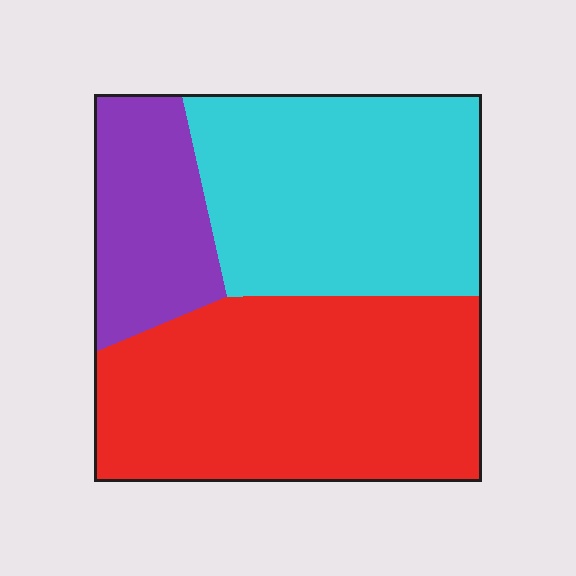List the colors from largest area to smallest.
From largest to smallest: red, cyan, purple.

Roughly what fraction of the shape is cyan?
Cyan takes up between a quarter and a half of the shape.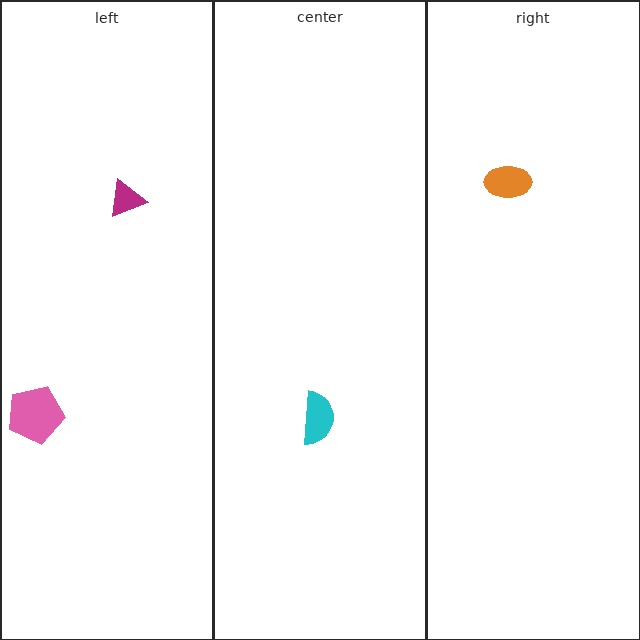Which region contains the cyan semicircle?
The center region.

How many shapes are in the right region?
1.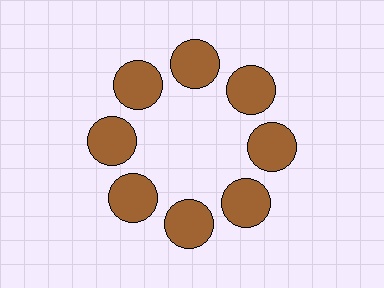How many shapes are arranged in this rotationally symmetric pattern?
There are 8 shapes, arranged in 8 groups of 1.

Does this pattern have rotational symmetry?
Yes, this pattern has 8-fold rotational symmetry. It looks the same after rotating 45 degrees around the center.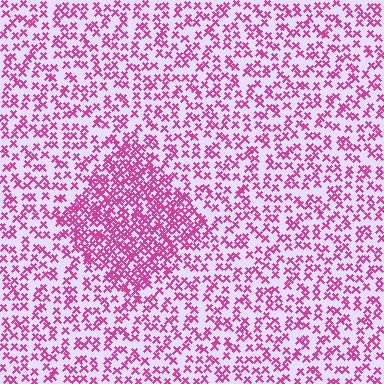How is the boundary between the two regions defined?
The boundary is defined by a change in element density (approximately 2.1x ratio). All elements are the same color, size, and shape.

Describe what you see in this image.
The image contains small magenta elements arranged at two different densities. A diamond-shaped region is visible where the elements are more densely packed than the surrounding area.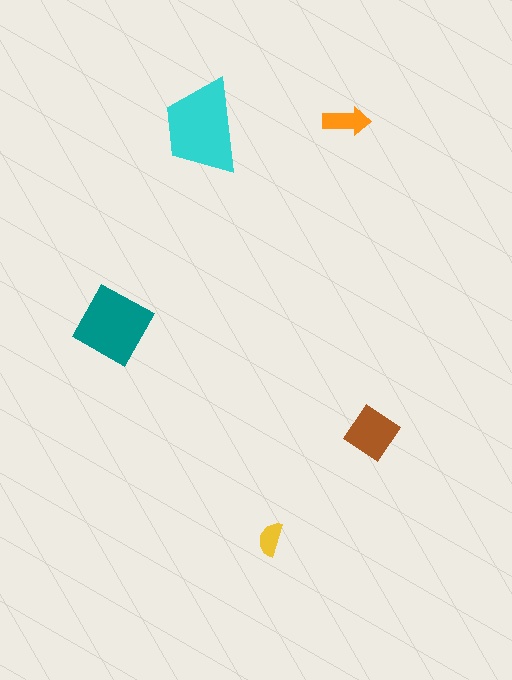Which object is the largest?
The cyan trapezoid.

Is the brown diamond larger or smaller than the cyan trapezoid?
Smaller.